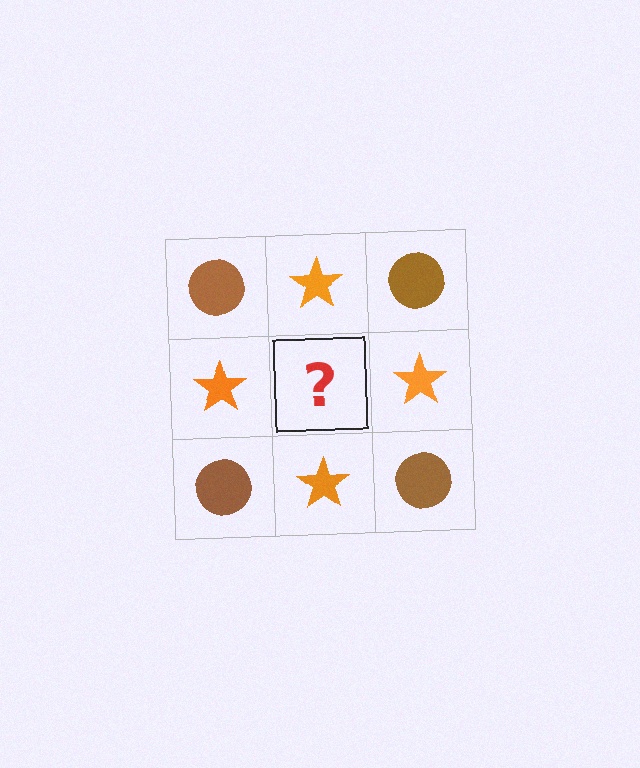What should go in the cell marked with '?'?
The missing cell should contain a brown circle.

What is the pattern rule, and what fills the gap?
The rule is that it alternates brown circle and orange star in a checkerboard pattern. The gap should be filled with a brown circle.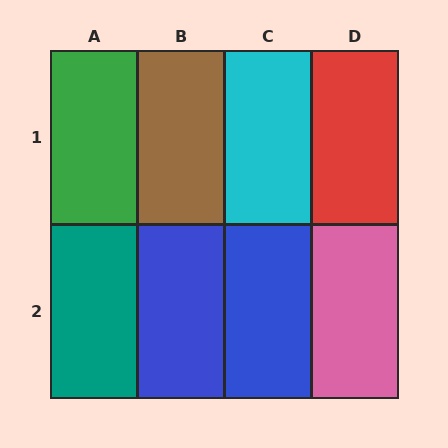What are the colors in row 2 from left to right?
Teal, blue, blue, pink.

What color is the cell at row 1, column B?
Brown.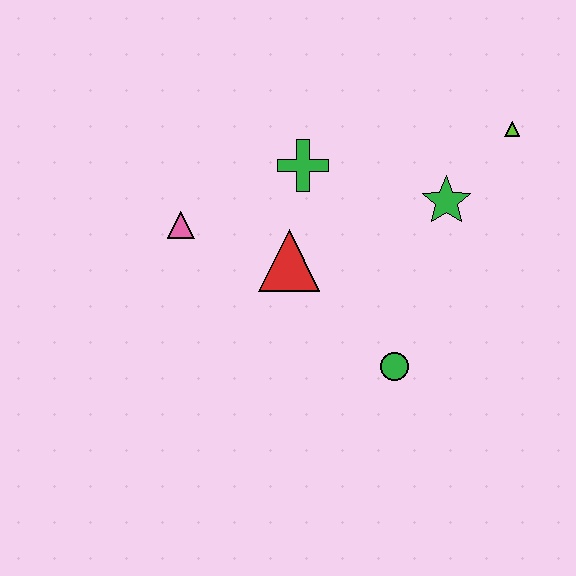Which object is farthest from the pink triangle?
The lime triangle is farthest from the pink triangle.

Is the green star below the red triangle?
No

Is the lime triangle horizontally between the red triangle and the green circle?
No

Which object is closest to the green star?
The lime triangle is closest to the green star.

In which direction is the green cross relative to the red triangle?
The green cross is above the red triangle.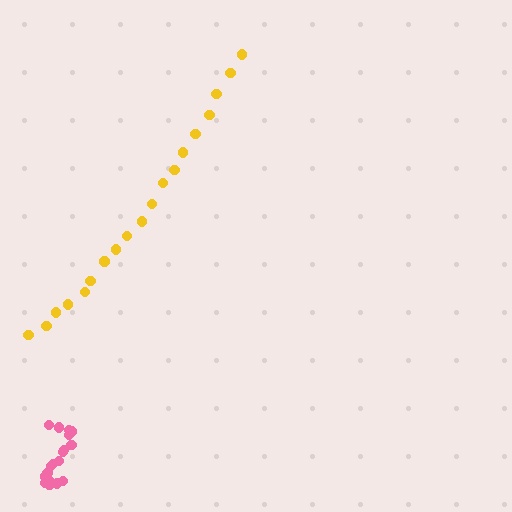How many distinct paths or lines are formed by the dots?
There are 2 distinct paths.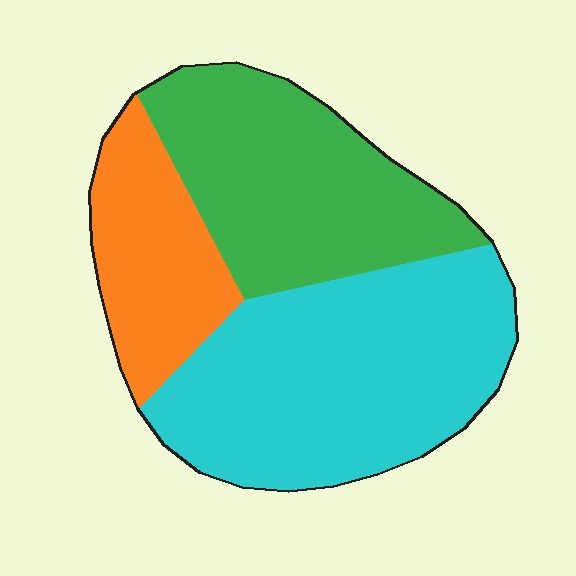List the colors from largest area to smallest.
From largest to smallest: cyan, green, orange.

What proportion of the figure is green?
Green takes up between a quarter and a half of the figure.